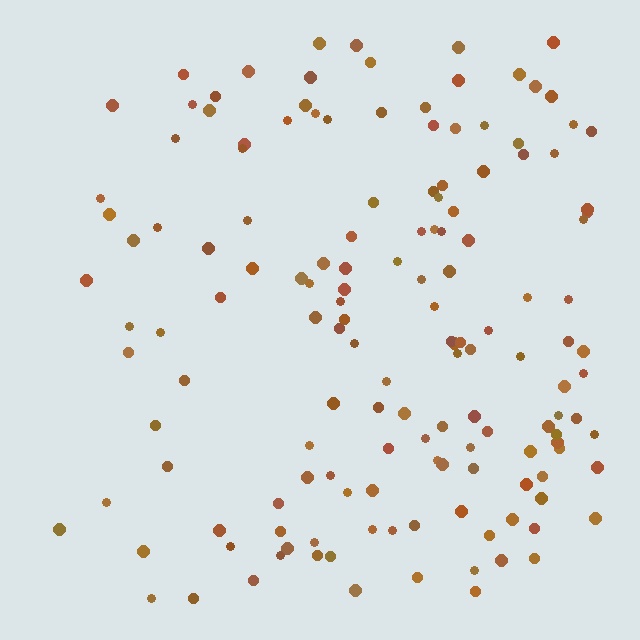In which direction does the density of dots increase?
From left to right, with the right side densest.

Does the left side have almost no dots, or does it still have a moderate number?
Still a moderate number, just noticeably fewer than the right.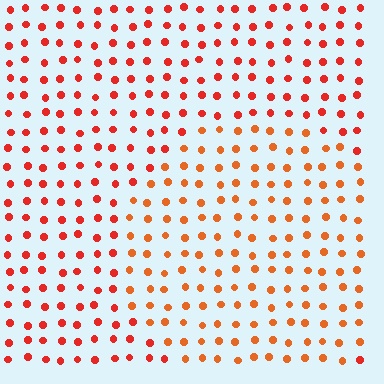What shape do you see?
I see a circle.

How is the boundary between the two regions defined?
The boundary is defined purely by a slight shift in hue (about 20 degrees). Spacing, size, and orientation are identical on both sides.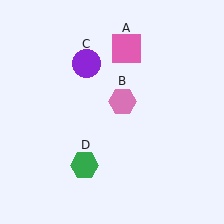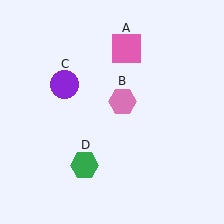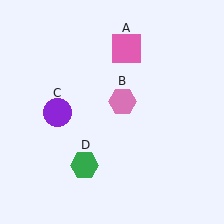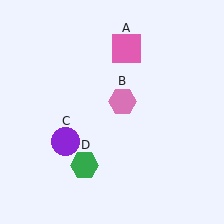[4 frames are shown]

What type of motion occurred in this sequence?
The purple circle (object C) rotated counterclockwise around the center of the scene.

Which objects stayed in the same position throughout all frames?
Pink square (object A) and pink hexagon (object B) and green hexagon (object D) remained stationary.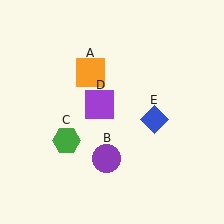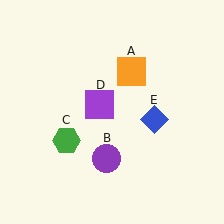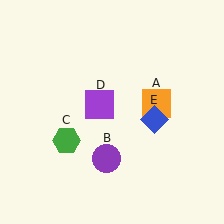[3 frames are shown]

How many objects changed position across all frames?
1 object changed position: orange square (object A).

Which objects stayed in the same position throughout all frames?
Purple circle (object B) and green hexagon (object C) and purple square (object D) and blue diamond (object E) remained stationary.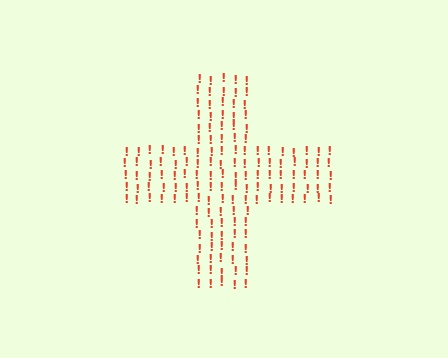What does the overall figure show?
The overall figure shows a cross.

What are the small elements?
The small elements are exclamation marks.